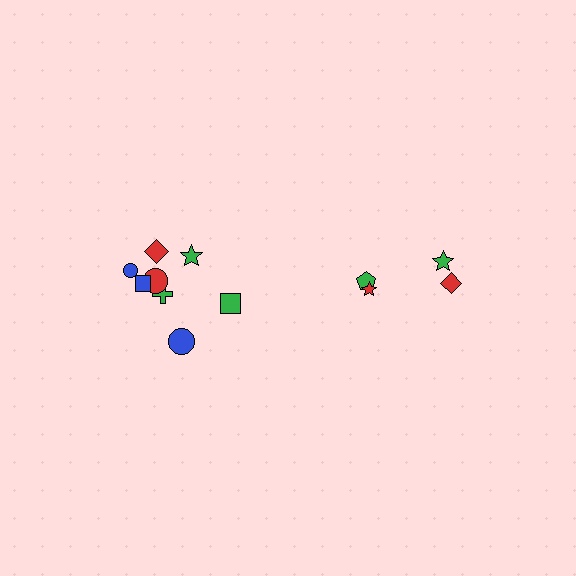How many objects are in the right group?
There are 4 objects.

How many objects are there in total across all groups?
There are 12 objects.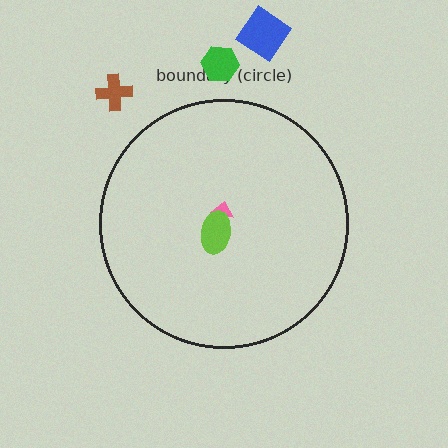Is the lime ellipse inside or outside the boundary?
Inside.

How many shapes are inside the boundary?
2 inside, 4 outside.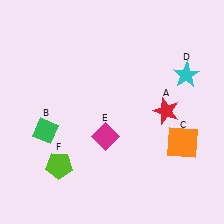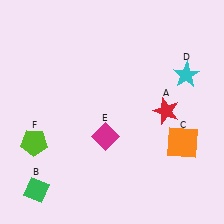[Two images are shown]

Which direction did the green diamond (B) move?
The green diamond (B) moved down.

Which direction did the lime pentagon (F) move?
The lime pentagon (F) moved left.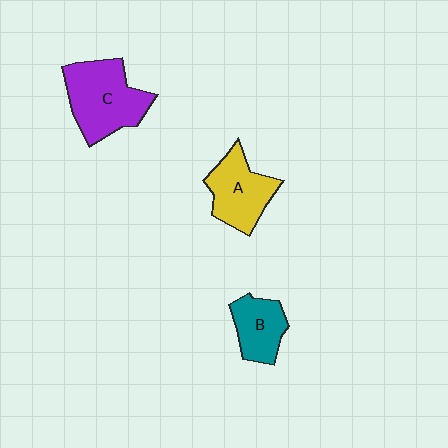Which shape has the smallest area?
Shape B (teal).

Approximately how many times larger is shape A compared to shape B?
Approximately 1.3 times.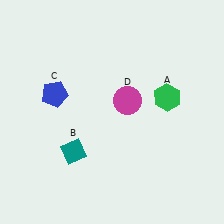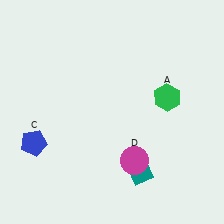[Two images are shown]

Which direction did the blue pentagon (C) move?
The blue pentagon (C) moved down.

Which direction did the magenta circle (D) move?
The magenta circle (D) moved down.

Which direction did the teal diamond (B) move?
The teal diamond (B) moved right.